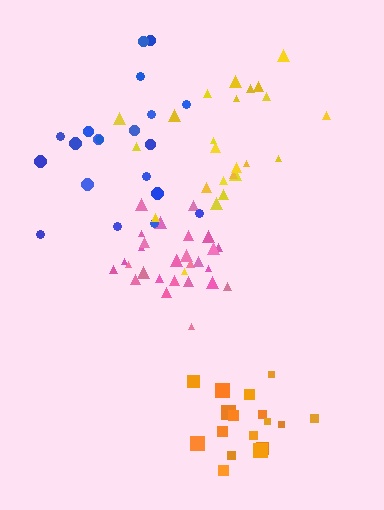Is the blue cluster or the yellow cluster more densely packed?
Yellow.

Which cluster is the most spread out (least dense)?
Blue.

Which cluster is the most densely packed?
Pink.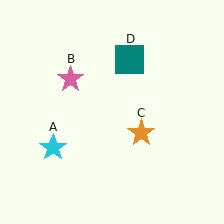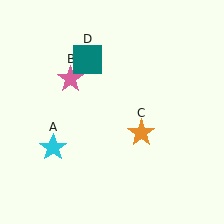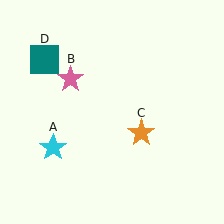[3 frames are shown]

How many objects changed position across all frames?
1 object changed position: teal square (object D).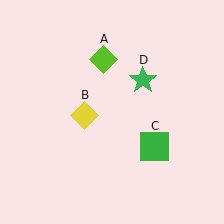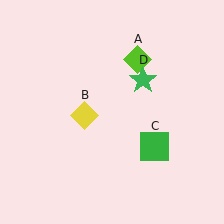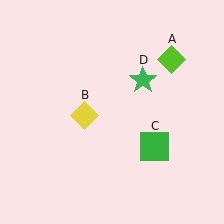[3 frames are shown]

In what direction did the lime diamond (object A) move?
The lime diamond (object A) moved right.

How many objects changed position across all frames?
1 object changed position: lime diamond (object A).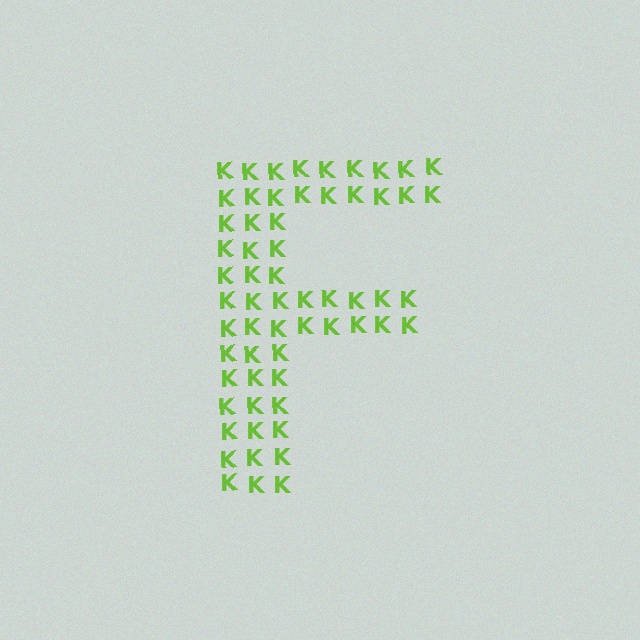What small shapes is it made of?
It is made of small letter K's.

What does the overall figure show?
The overall figure shows the letter F.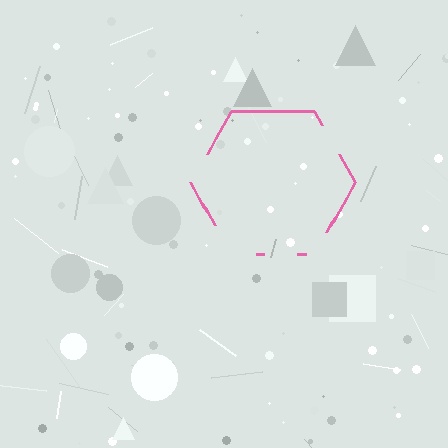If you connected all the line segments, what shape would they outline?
They would outline a hexagon.